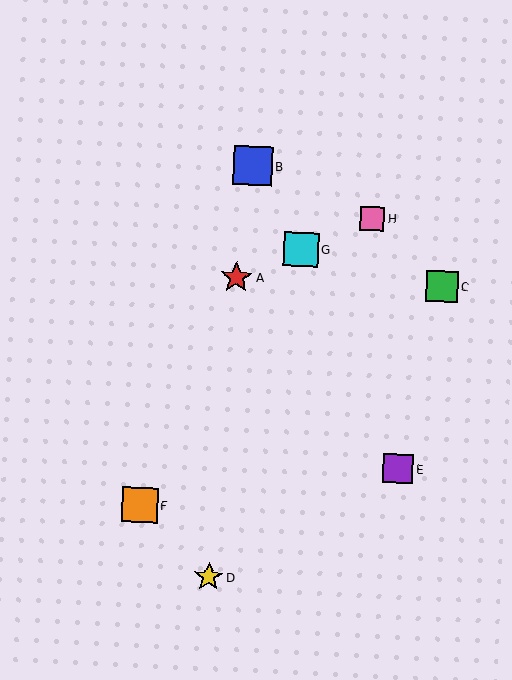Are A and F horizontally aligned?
No, A is at y≈277 and F is at y≈505.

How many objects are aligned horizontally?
2 objects (A, C) are aligned horizontally.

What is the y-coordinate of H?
Object H is at y≈218.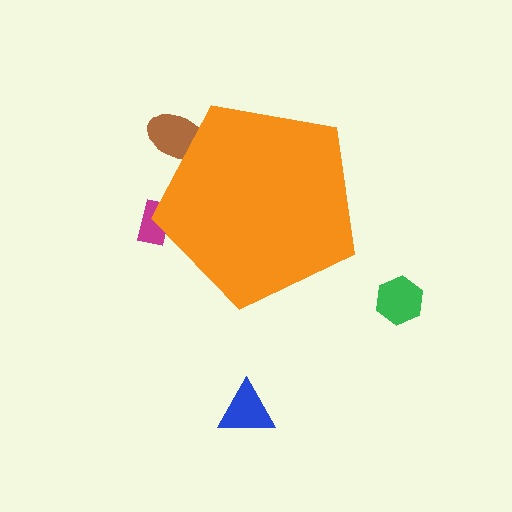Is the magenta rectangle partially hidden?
Yes, the magenta rectangle is partially hidden behind the orange pentagon.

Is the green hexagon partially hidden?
No, the green hexagon is fully visible.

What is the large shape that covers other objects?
An orange pentagon.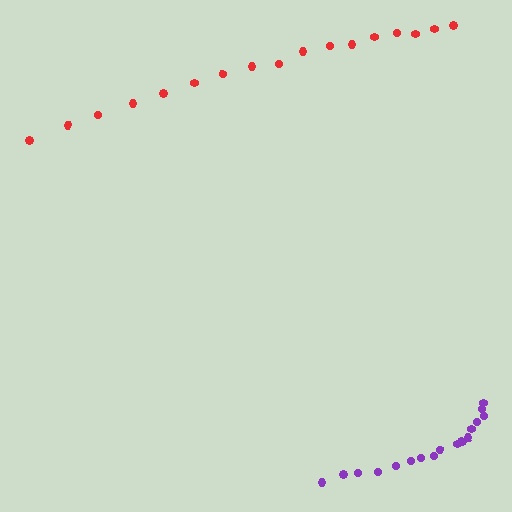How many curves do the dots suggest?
There are 2 distinct paths.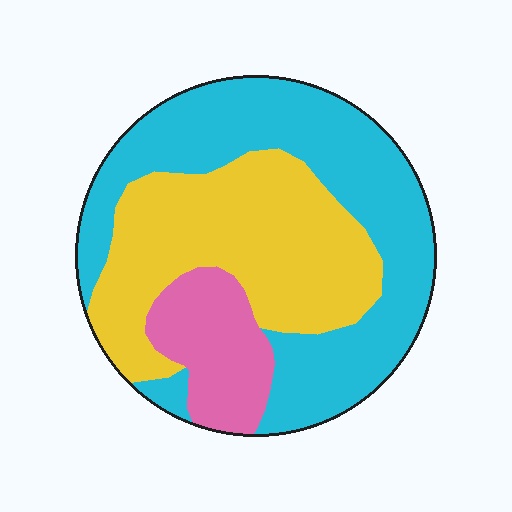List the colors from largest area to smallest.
From largest to smallest: cyan, yellow, pink.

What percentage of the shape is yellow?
Yellow takes up about three eighths (3/8) of the shape.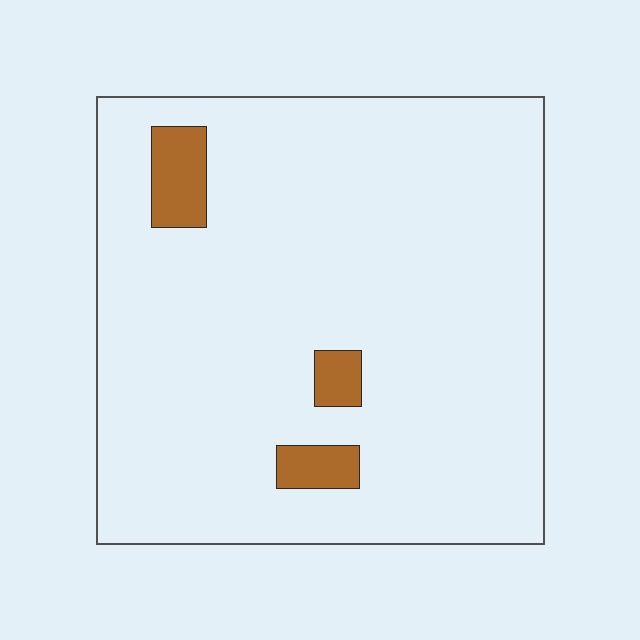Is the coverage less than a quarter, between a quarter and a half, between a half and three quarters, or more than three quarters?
Less than a quarter.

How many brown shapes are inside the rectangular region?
3.